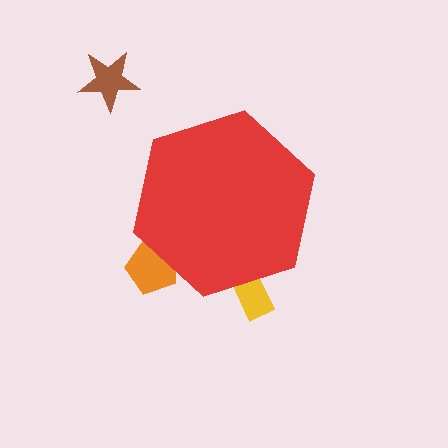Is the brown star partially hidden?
No, the brown star is fully visible.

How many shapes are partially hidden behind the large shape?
2 shapes are partially hidden.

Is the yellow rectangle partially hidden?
Yes, the yellow rectangle is partially hidden behind the red hexagon.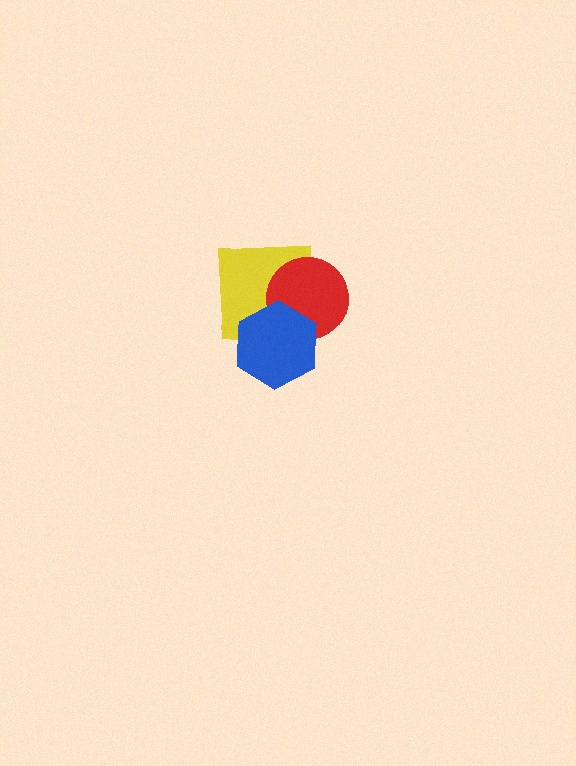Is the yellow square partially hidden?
Yes, it is partially covered by another shape.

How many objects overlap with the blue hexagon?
2 objects overlap with the blue hexagon.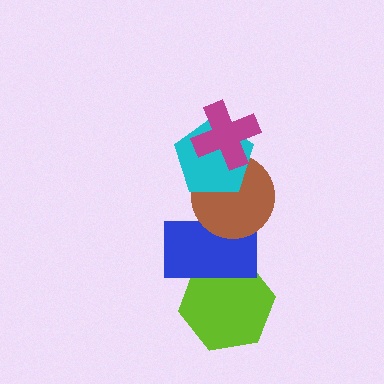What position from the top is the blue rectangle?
The blue rectangle is 4th from the top.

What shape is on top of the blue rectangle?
The brown circle is on top of the blue rectangle.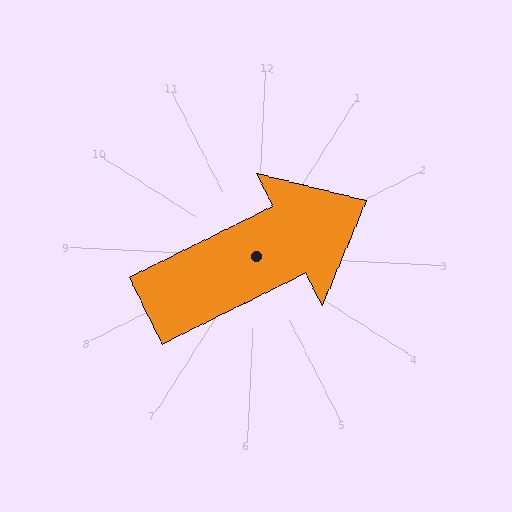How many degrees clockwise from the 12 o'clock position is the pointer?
Approximately 61 degrees.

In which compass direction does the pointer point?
Northeast.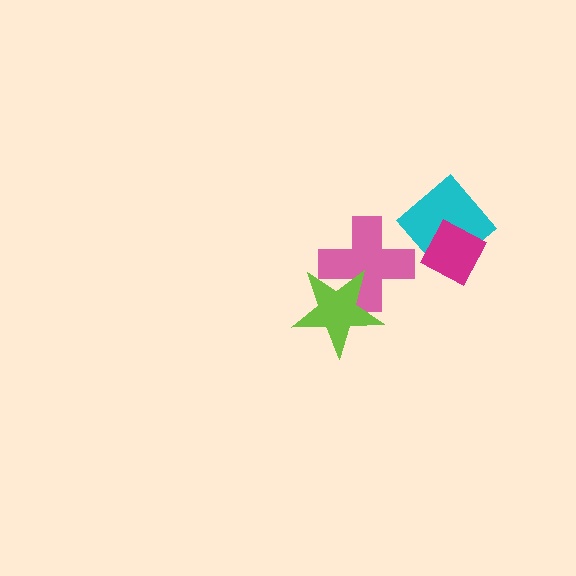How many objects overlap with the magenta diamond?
1 object overlaps with the magenta diamond.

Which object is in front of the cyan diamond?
The magenta diamond is in front of the cyan diamond.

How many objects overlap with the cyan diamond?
1 object overlaps with the cyan diamond.